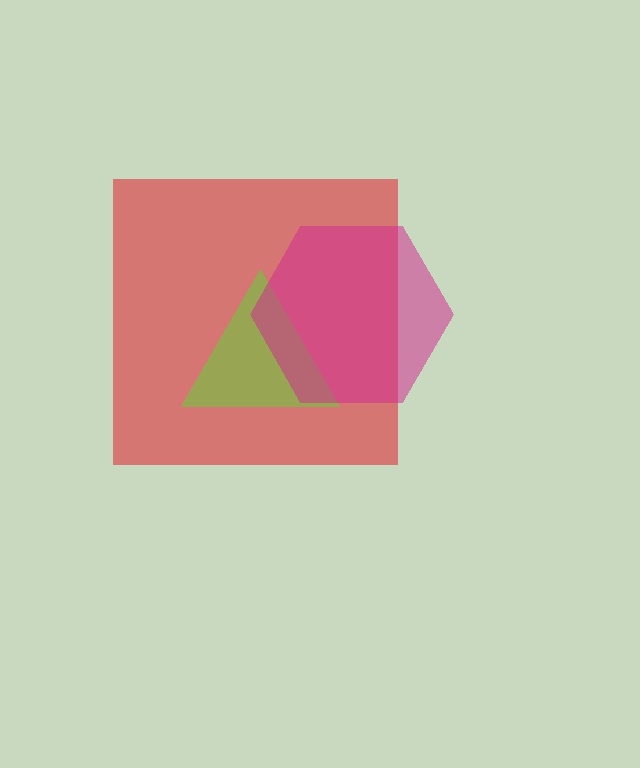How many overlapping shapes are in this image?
There are 3 overlapping shapes in the image.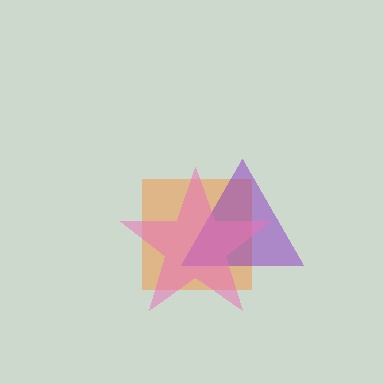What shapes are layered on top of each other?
The layered shapes are: an orange square, a purple triangle, a pink star.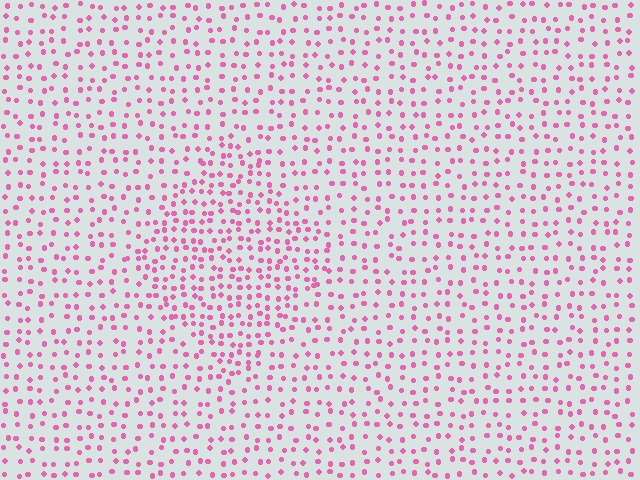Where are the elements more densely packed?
The elements are more densely packed inside the diamond boundary.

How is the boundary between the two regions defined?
The boundary is defined by a change in element density (approximately 1.6x ratio). All elements are the same color, size, and shape.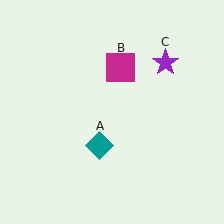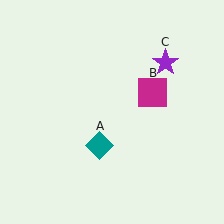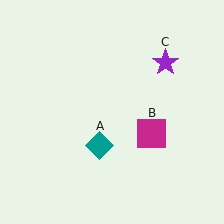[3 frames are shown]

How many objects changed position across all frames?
1 object changed position: magenta square (object B).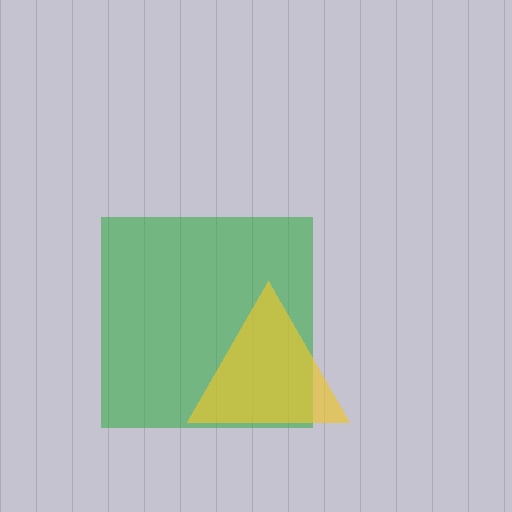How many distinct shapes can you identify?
There are 2 distinct shapes: a green square, a yellow triangle.